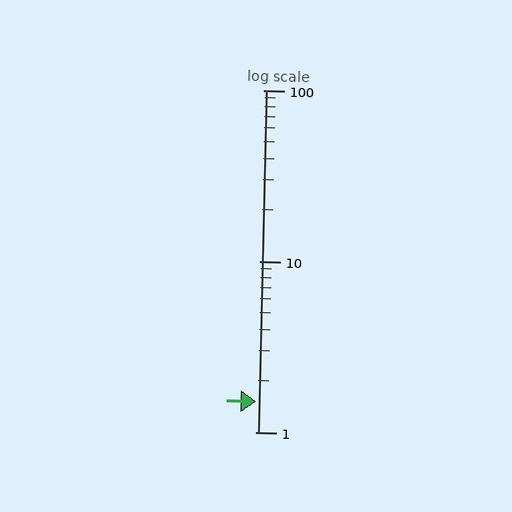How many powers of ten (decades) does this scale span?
The scale spans 2 decades, from 1 to 100.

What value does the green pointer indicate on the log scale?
The pointer indicates approximately 1.5.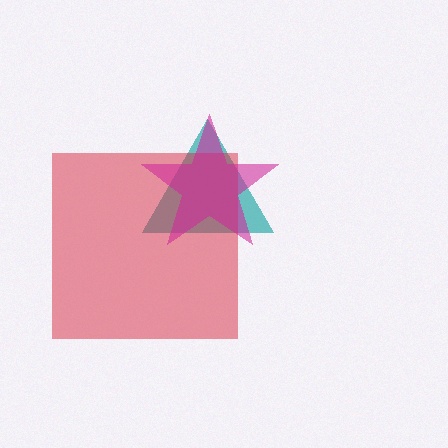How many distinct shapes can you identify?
There are 3 distinct shapes: a teal triangle, a red square, a magenta star.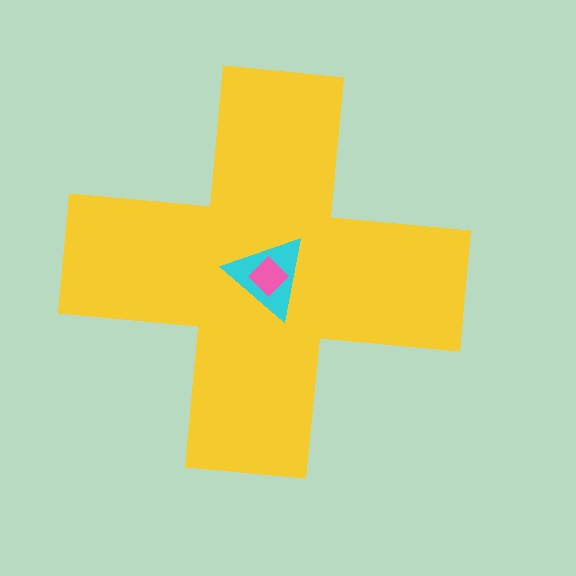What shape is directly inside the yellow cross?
The cyan triangle.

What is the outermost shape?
The yellow cross.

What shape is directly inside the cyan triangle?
The pink diamond.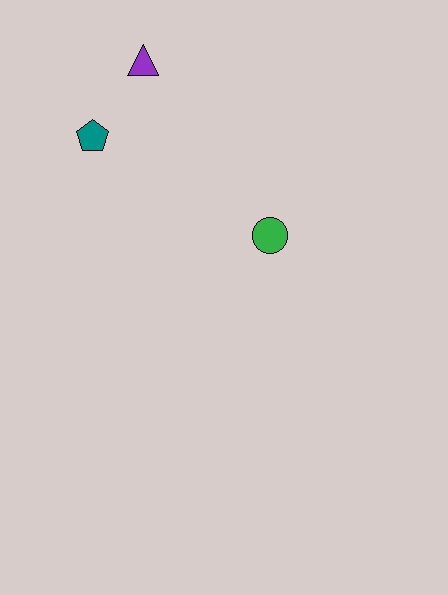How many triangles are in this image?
There is 1 triangle.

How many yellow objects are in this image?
There are no yellow objects.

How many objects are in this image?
There are 3 objects.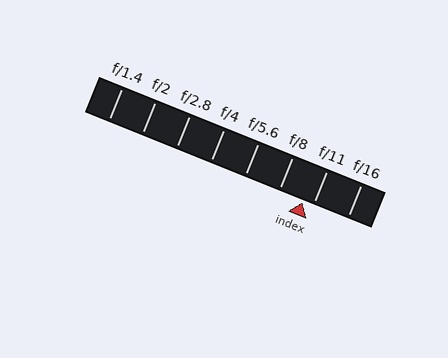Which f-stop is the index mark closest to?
The index mark is closest to f/11.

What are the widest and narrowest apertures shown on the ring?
The widest aperture shown is f/1.4 and the narrowest is f/16.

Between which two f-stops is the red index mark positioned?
The index mark is between f/8 and f/11.